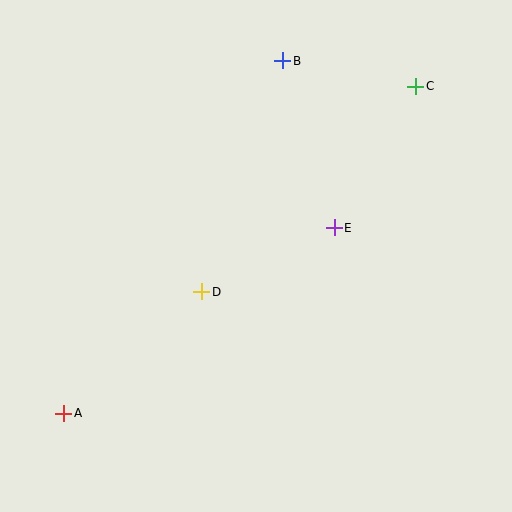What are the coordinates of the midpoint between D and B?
The midpoint between D and B is at (242, 176).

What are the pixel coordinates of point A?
Point A is at (64, 413).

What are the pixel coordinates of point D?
Point D is at (202, 292).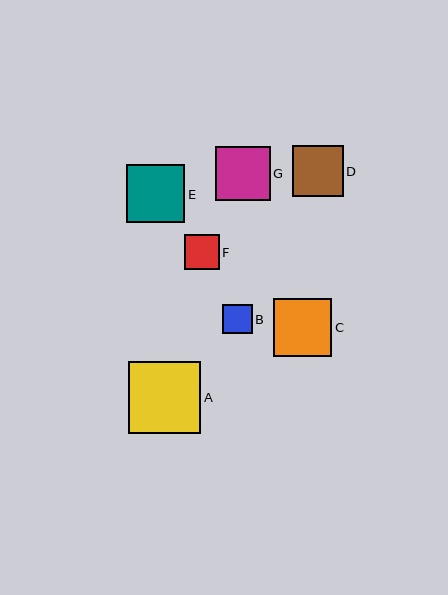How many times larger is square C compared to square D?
Square C is approximately 1.2 times the size of square D.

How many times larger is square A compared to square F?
Square A is approximately 2.0 times the size of square F.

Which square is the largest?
Square A is the largest with a size of approximately 72 pixels.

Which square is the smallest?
Square B is the smallest with a size of approximately 29 pixels.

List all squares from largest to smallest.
From largest to smallest: A, C, E, G, D, F, B.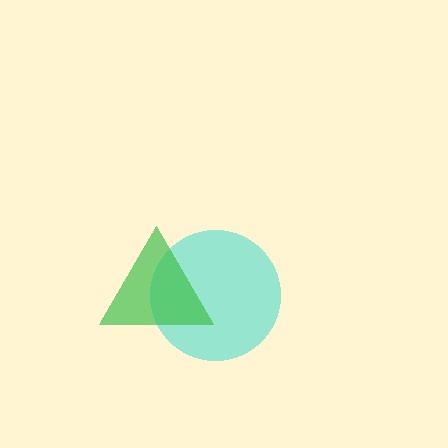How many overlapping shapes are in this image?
There are 2 overlapping shapes in the image.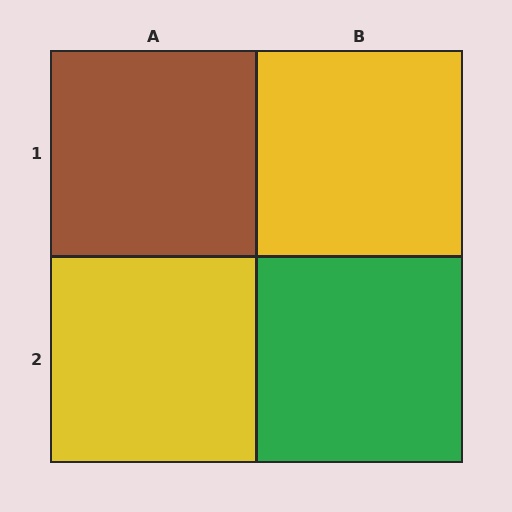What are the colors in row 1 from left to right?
Brown, yellow.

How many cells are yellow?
2 cells are yellow.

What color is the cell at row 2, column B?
Green.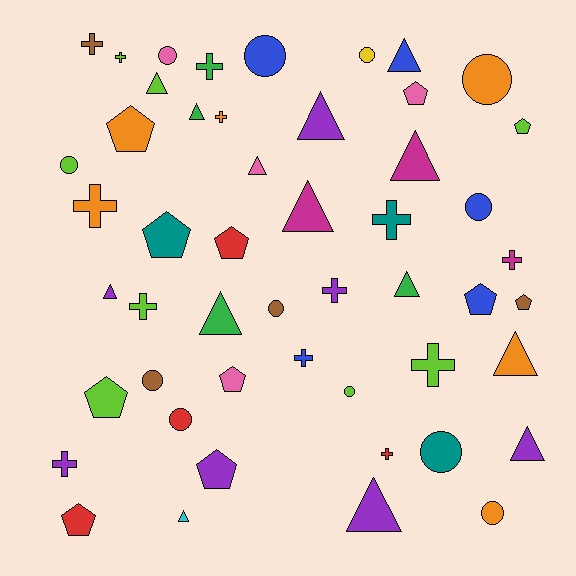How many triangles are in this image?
There are 14 triangles.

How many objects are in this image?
There are 50 objects.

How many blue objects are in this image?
There are 5 blue objects.